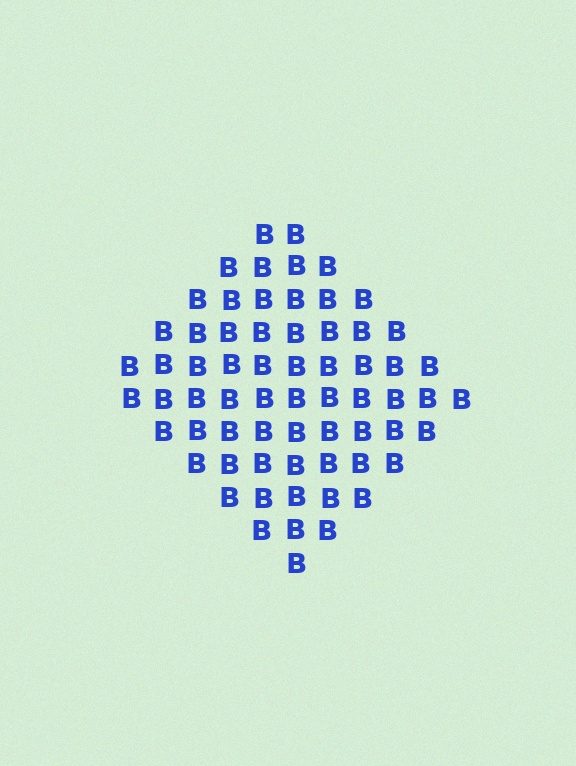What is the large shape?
The large shape is a diamond.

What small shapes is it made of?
It is made of small letter B's.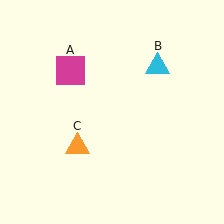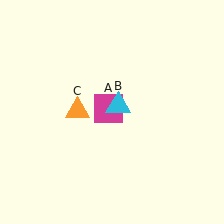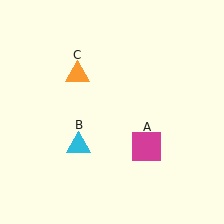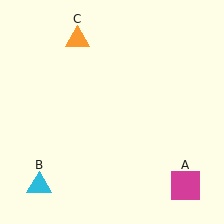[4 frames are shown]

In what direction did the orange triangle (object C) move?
The orange triangle (object C) moved up.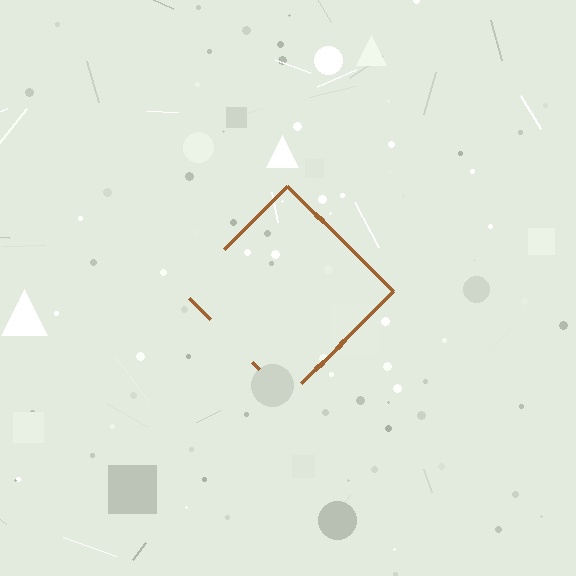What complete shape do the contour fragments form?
The contour fragments form a diamond.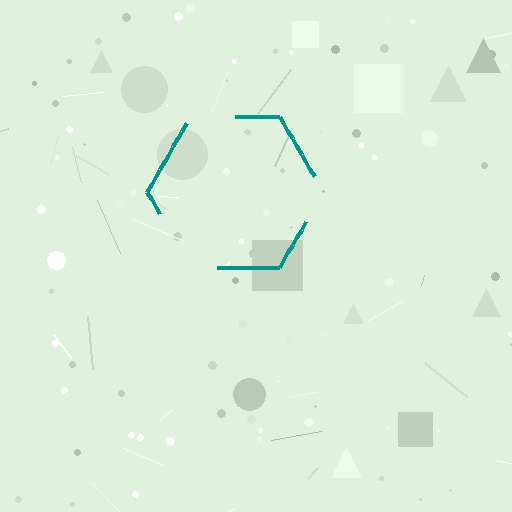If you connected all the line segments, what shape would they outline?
They would outline a hexagon.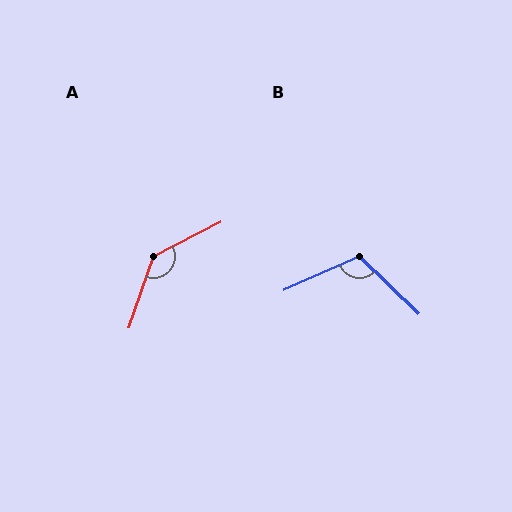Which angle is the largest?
A, at approximately 136 degrees.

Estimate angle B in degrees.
Approximately 112 degrees.